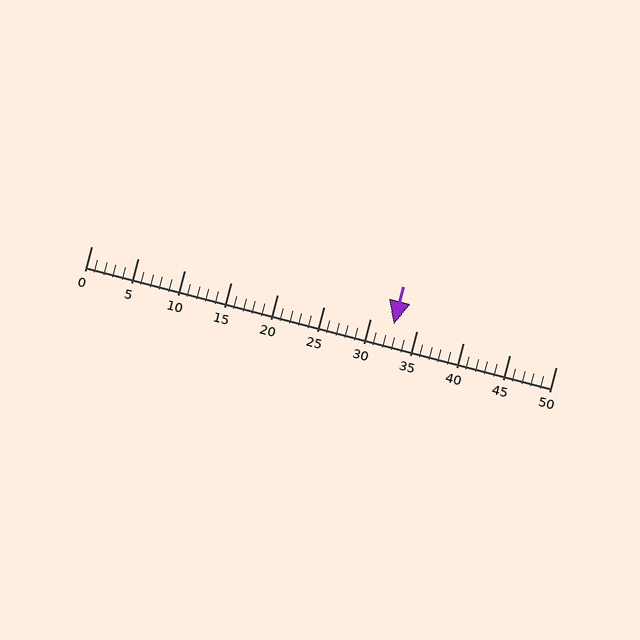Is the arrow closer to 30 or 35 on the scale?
The arrow is closer to 35.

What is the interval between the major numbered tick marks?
The major tick marks are spaced 5 units apart.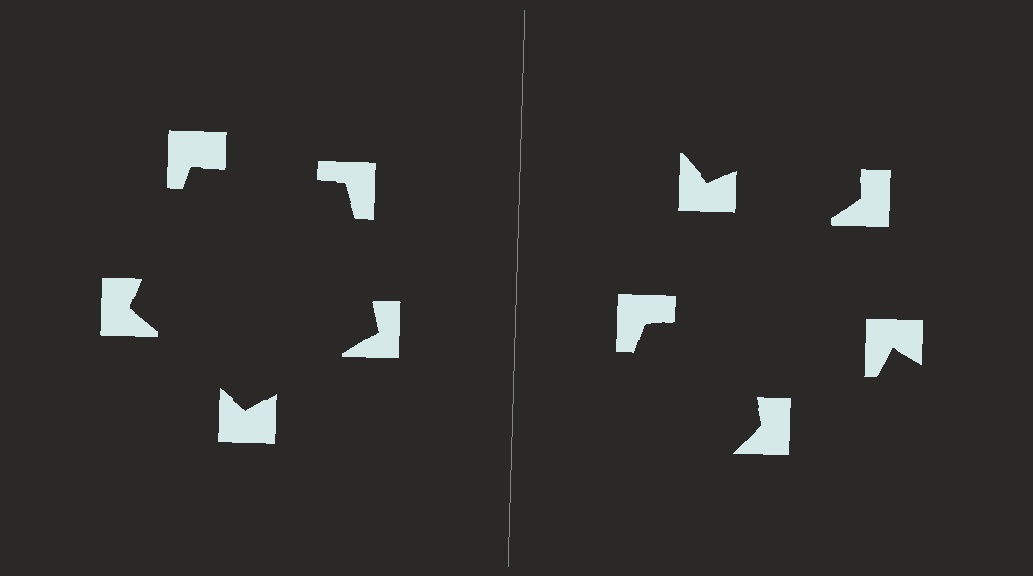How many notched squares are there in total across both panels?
10 — 5 on each side.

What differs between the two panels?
The notched squares are positioned identically on both sides; only the wedge orientations differ. On the left they align to a pentagon; on the right they are misaligned.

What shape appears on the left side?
An illusory pentagon.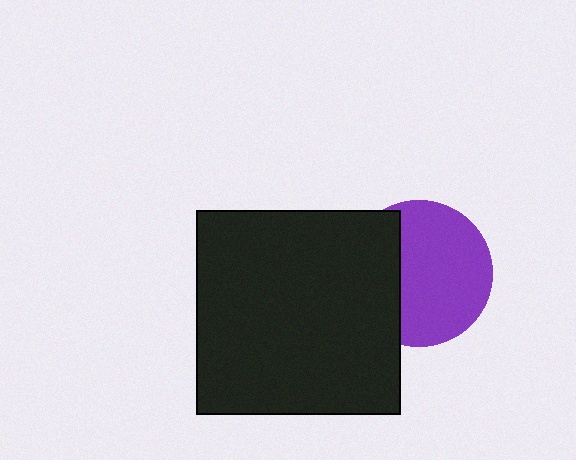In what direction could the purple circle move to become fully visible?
The purple circle could move right. That would shift it out from behind the black square entirely.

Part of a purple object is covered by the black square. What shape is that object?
It is a circle.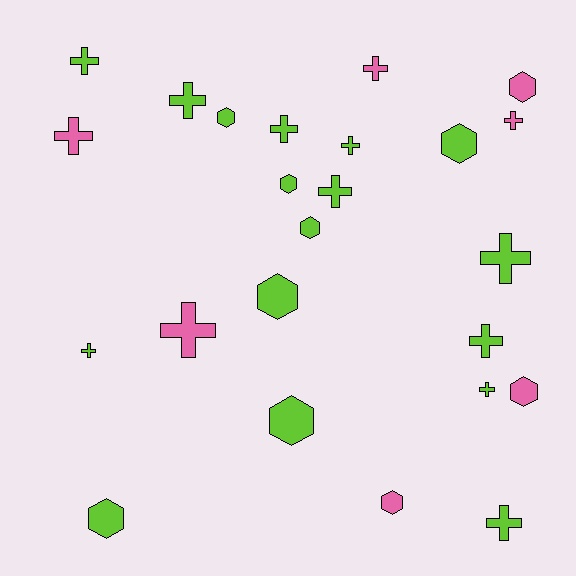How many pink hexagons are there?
There are 3 pink hexagons.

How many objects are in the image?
There are 24 objects.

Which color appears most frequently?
Lime, with 17 objects.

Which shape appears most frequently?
Cross, with 14 objects.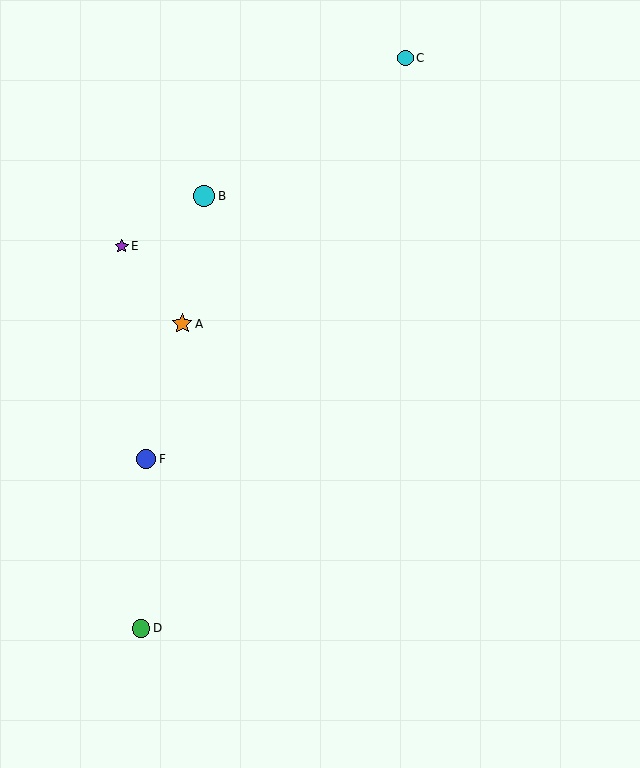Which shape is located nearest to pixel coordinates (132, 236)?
The purple star (labeled E) at (122, 246) is nearest to that location.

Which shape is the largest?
The cyan circle (labeled B) is the largest.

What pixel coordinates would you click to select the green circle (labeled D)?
Click at (141, 628) to select the green circle D.